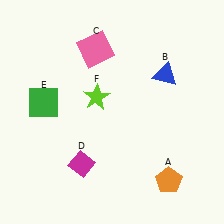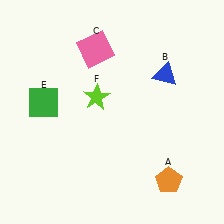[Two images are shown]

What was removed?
The magenta diamond (D) was removed in Image 2.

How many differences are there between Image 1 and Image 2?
There is 1 difference between the two images.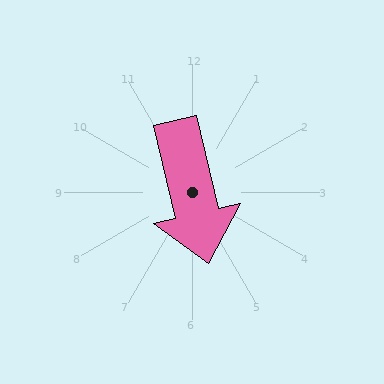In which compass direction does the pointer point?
South.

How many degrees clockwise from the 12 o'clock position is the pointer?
Approximately 167 degrees.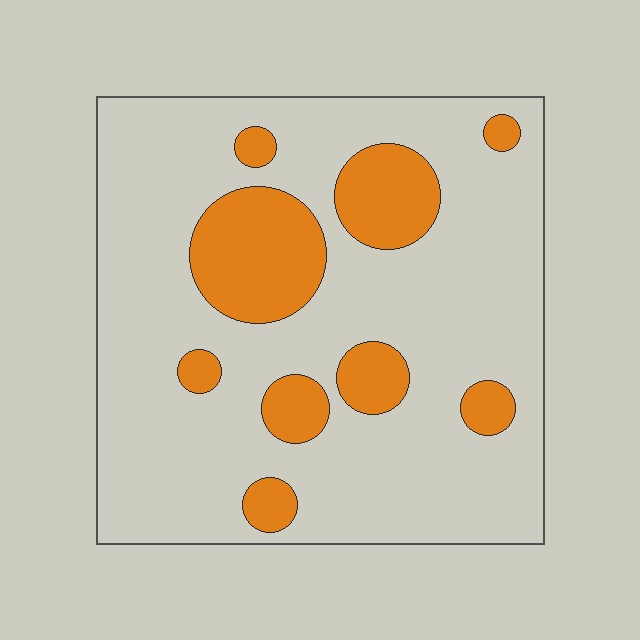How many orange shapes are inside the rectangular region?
9.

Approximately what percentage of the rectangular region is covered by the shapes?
Approximately 20%.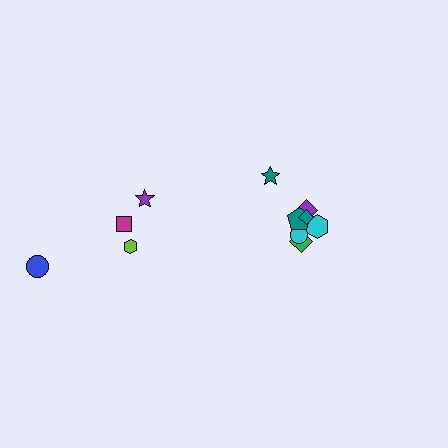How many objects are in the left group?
There are 4 objects.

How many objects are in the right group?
There are 7 objects.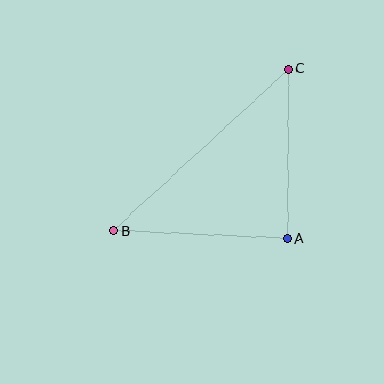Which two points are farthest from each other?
Points B and C are farthest from each other.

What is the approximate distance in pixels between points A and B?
The distance between A and B is approximately 174 pixels.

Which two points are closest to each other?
Points A and C are closest to each other.